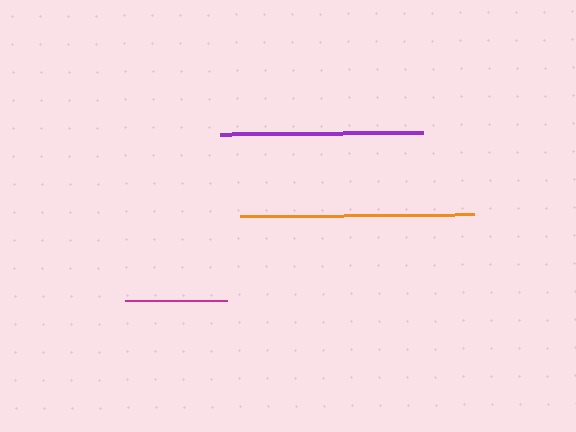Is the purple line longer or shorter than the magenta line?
The purple line is longer than the magenta line.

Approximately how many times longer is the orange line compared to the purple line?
The orange line is approximately 1.1 times the length of the purple line.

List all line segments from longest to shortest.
From longest to shortest: orange, purple, magenta.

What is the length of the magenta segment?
The magenta segment is approximately 102 pixels long.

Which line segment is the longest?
The orange line is the longest at approximately 233 pixels.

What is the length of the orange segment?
The orange segment is approximately 233 pixels long.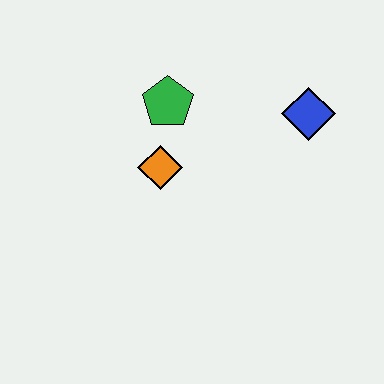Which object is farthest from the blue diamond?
The orange diamond is farthest from the blue diamond.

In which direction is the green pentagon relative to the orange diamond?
The green pentagon is above the orange diamond.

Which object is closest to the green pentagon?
The orange diamond is closest to the green pentagon.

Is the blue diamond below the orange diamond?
No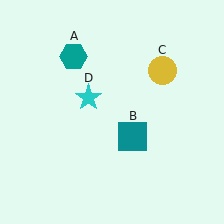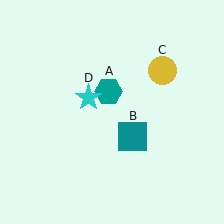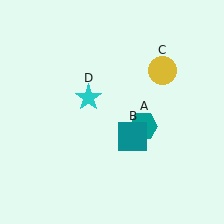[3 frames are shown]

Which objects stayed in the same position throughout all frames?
Teal square (object B) and yellow circle (object C) and cyan star (object D) remained stationary.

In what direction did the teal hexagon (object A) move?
The teal hexagon (object A) moved down and to the right.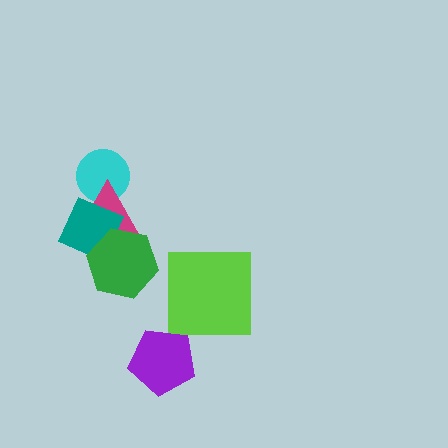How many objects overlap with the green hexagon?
2 objects overlap with the green hexagon.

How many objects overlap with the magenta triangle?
3 objects overlap with the magenta triangle.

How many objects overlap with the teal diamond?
2 objects overlap with the teal diamond.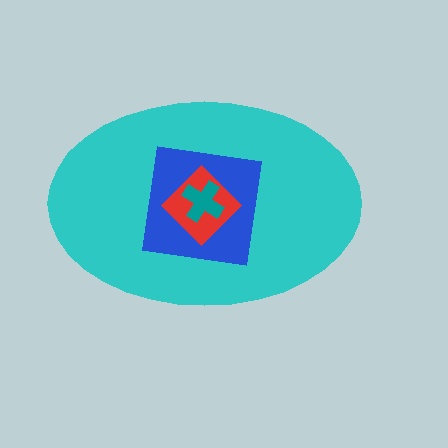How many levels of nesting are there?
4.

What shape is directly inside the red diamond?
The teal cross.